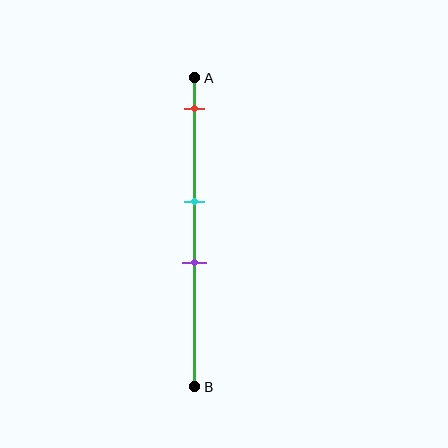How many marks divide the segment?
There are 3 marks dividing the segment.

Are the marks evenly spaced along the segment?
No, the marks are not evenly spaced.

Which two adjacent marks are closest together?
The cyan and purple marks are the closest adjacent pair.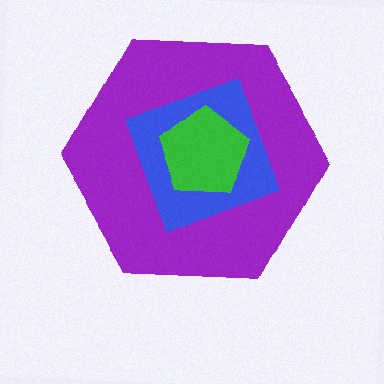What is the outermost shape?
The purple hexagon.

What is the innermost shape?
The green pentagon.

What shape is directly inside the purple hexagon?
The blue diamond.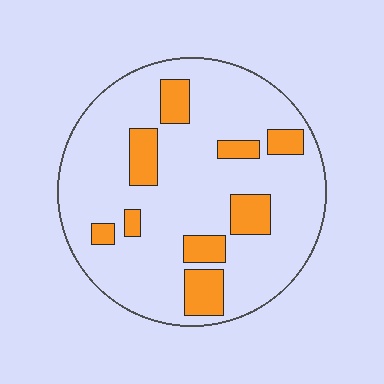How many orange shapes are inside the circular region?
9.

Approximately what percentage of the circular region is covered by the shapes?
Approximately 20%.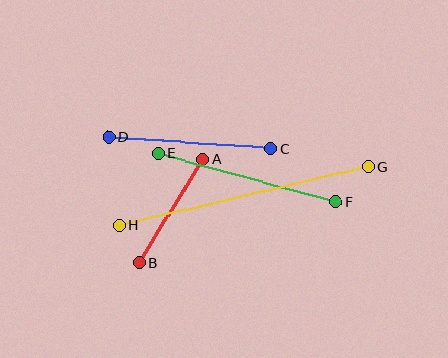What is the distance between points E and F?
The distance is approximately 183 pixels.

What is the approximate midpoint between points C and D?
The midpoint is at approximately (190, 143) pixels.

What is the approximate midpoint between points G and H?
The midpoint is at approximately (244, 196) pixels.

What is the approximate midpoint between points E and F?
The midpoint is at approximately (247, 178) pixels.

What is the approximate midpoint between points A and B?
The midpoint is at approximately (171, 211) pixels.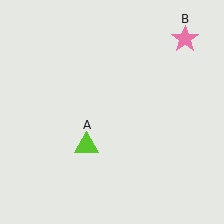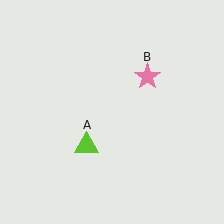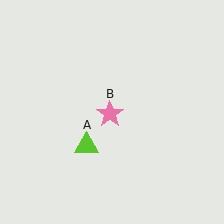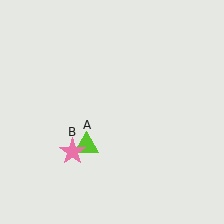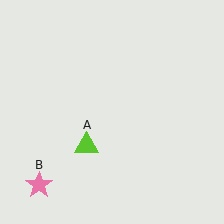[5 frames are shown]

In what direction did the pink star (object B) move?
The pink star (object B) moved down and to the left.